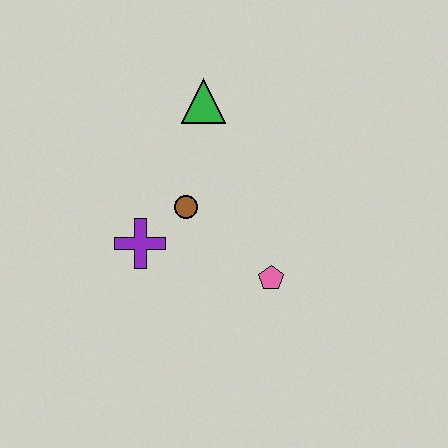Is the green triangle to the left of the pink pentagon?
Yes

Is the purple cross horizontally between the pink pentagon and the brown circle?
No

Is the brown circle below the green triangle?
Yes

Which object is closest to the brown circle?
The purple cross is closest to the brown circle.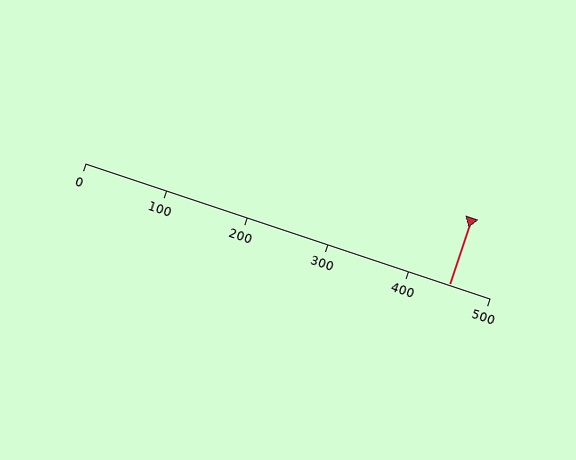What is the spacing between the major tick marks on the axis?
The major ticks are spaced 100 apart.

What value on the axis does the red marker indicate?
The marker indicates approximately 450.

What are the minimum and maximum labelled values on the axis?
The axis runs from 0 to 500.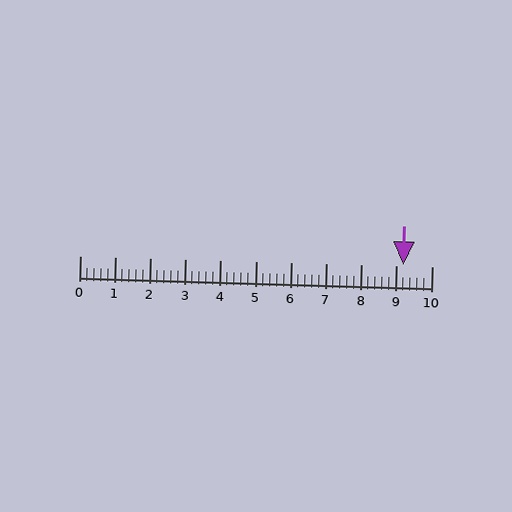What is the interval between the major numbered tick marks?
The major tick marks are spaced 1 units apart.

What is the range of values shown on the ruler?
The ruler shows values from 0 to 10.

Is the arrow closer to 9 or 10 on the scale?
The arrow is closer to 9.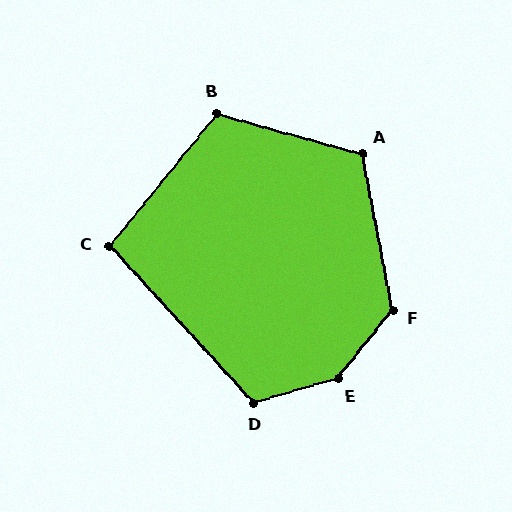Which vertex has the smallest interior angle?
C, at approximately 98 degrees.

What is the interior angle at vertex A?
Approximately 117 degrees (obtuse).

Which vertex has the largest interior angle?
E, at approximately 145 degrees.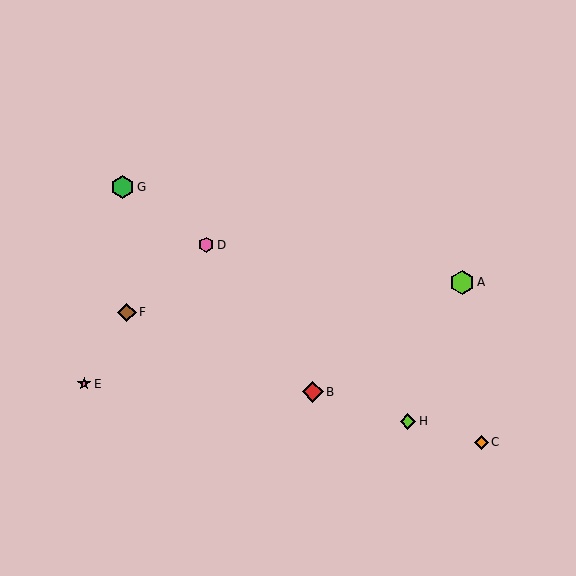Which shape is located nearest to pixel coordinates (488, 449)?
The orange diamond (labeled C) at (481, 442) is nearest to that location.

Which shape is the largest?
The lime hexagon (labeled A) is the largest.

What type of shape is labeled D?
Shape D is a pink hexagon.